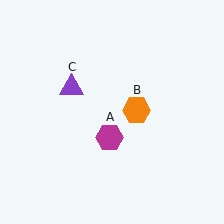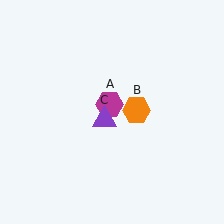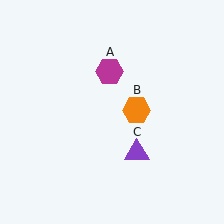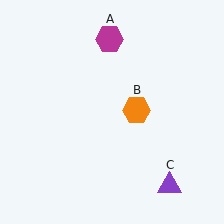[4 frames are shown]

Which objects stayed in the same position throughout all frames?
Orange hexagon (object B) remained stationary.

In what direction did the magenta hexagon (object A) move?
The magenta hexagon (object A) moved up.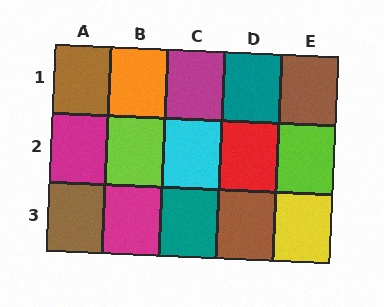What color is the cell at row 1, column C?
Magenta.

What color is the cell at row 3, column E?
Yellow.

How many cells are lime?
2 cells are lime.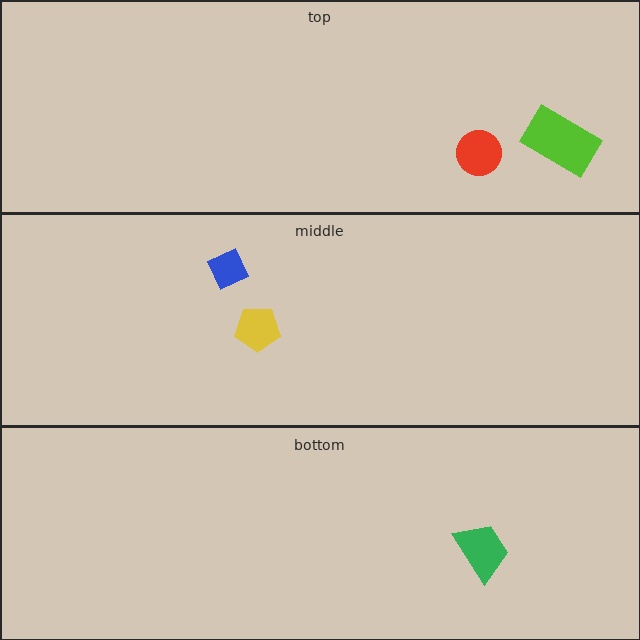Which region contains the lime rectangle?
The top region.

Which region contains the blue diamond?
The middle region.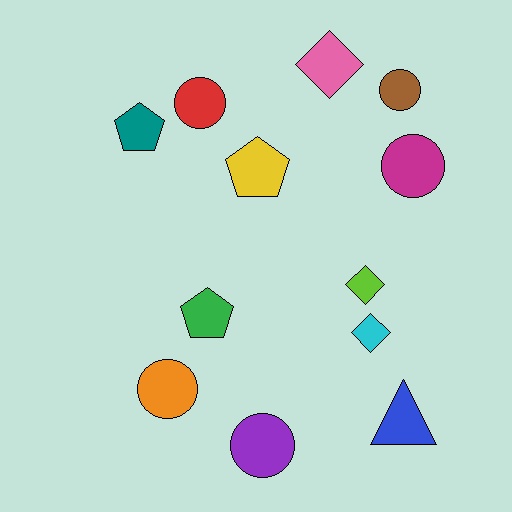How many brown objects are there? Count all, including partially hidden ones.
There is 1 brown object.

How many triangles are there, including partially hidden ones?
There is 1 triangle.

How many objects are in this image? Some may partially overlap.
There are 12 objects.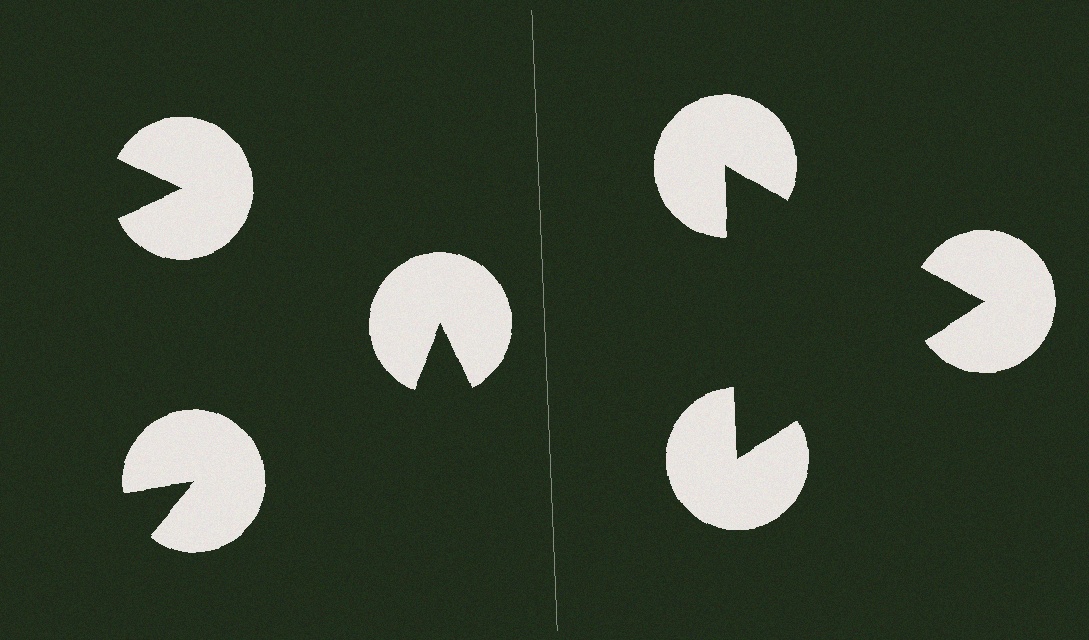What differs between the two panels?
The pac-man discs are positioned identically on both sides; only the wedge orientations differ. On the right they align to a triangle; on the left they are misaligned.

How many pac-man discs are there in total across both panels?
6 — 3 on each side.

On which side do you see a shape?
An illusory triangle appears on the right side. On the left side the wedge cuts are rotated, so no coherent shape forms.